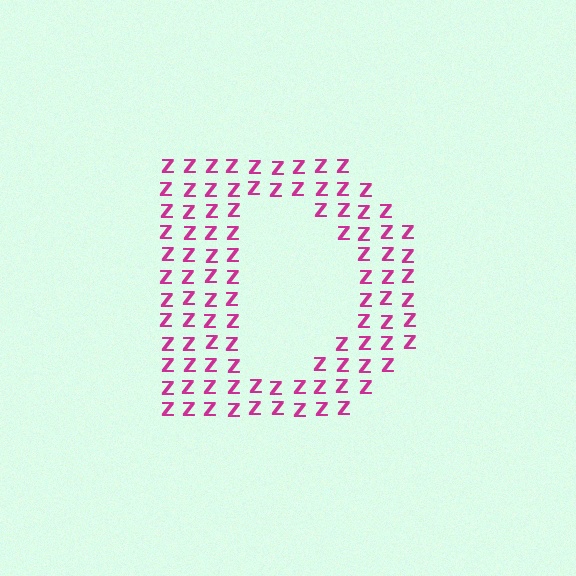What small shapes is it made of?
It is made of small letter Z's.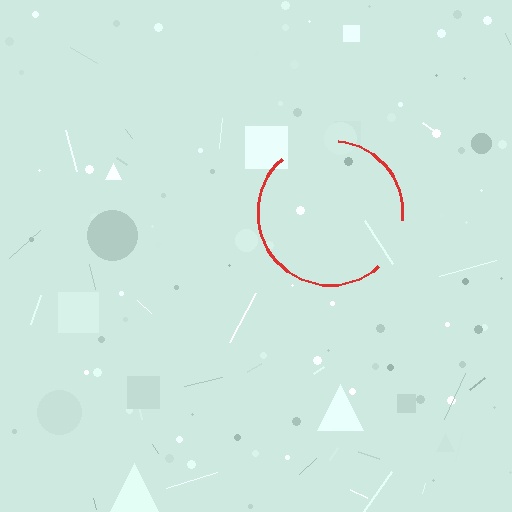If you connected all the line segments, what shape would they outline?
They would outline a circle.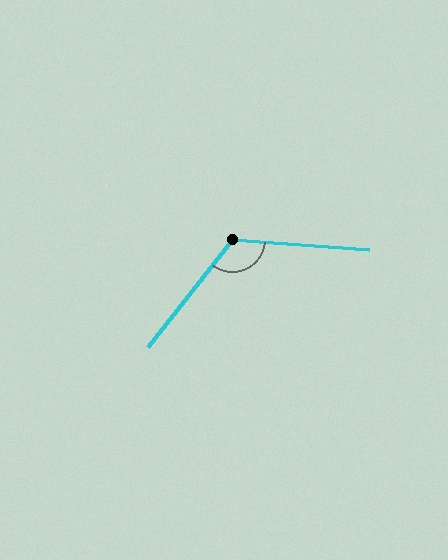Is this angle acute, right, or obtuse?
It is obtuse.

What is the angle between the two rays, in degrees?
Approximately 124 degrees.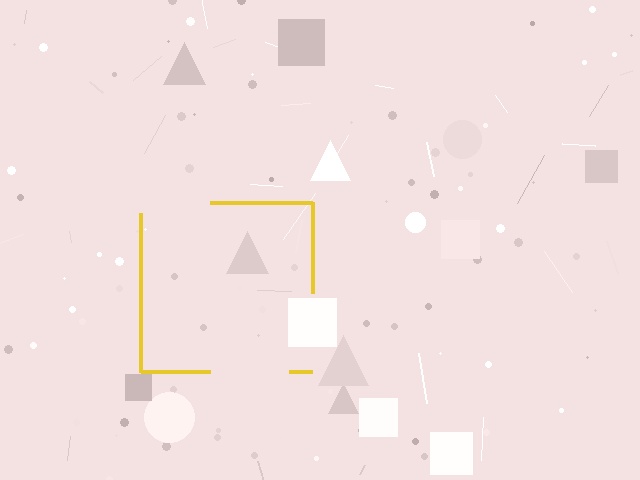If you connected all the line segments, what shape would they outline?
They would outline a square.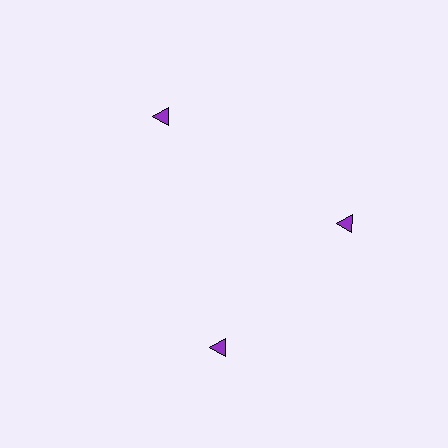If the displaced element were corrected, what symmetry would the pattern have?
It would have 3-fold rotational symmetry — the pattern would map onto itself every 120 degrees.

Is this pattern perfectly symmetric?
No. The 3 purple triangles are arranged in a ring, but one element near the 7 o'clock position is rotated out of alignment along the ring, breaking the 3-fold rotational symmetry.